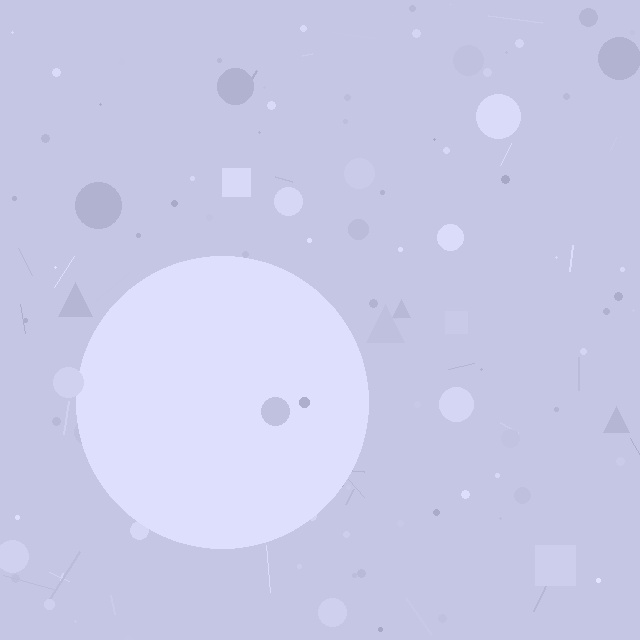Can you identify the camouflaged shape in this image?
The camouflaged shape is a circle.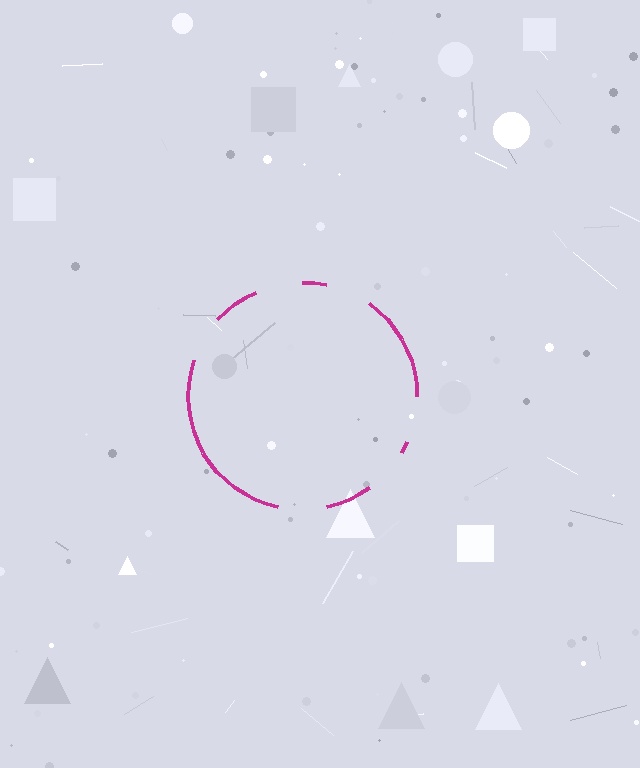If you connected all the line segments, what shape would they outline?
They would outline a circle.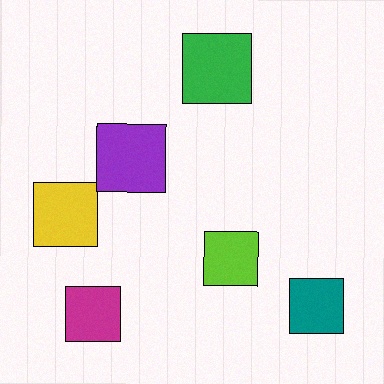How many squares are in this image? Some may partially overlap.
There are 6 squares.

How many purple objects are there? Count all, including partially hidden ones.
There is 1 purple object.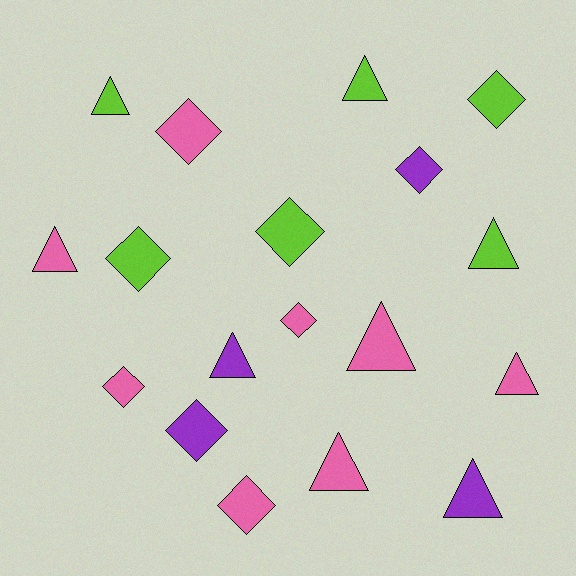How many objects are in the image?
There are 18 objects.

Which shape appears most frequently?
Diamond, with 9 objects.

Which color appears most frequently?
Pink, with 8 objects.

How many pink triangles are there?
There are 4 pink triangles.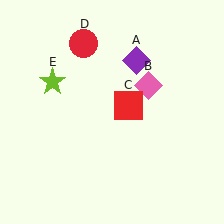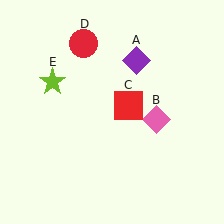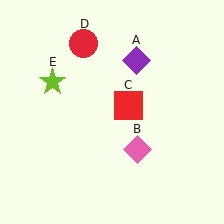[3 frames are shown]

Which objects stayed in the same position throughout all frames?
Purple diamond (object A) and red square (object C) and red circle (object D) and lime star (object E) remained stationary.